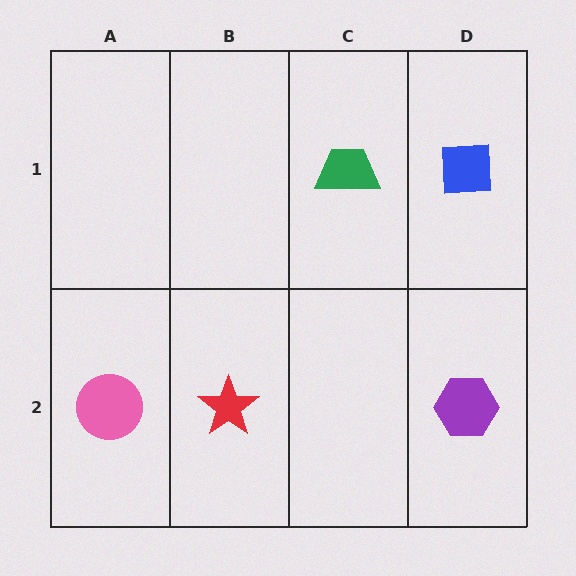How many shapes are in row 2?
3 shapes.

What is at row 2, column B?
A red star.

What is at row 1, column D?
A blue square.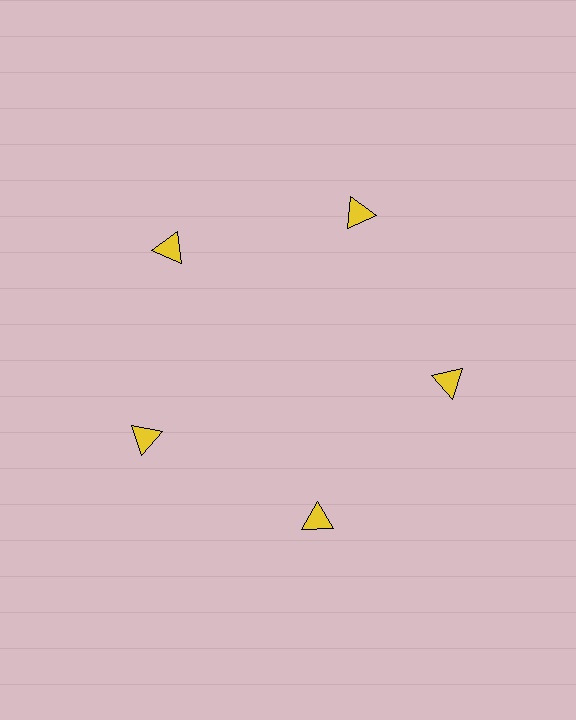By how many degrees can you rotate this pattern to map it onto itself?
The pattern maps onto itself every 72 degrees of rotation.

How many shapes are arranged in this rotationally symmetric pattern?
There are 5 shapes, arranged in 5 groups of 1.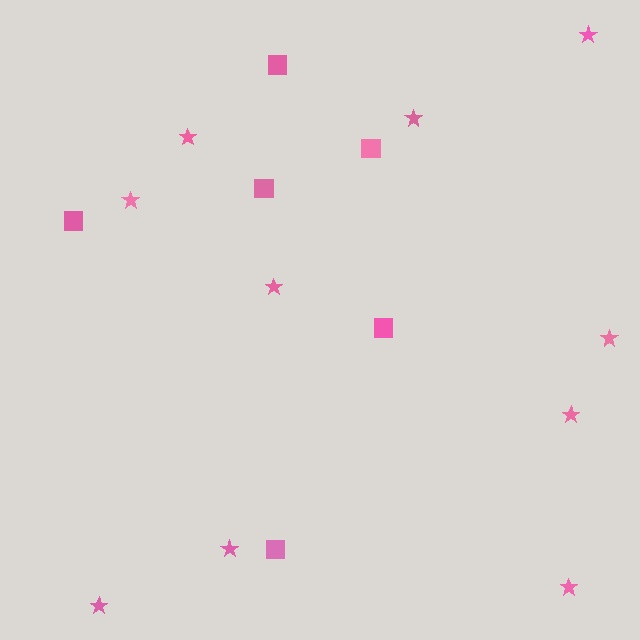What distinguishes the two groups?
There are 2 groups: one group of squares (6) and one group of stars (10).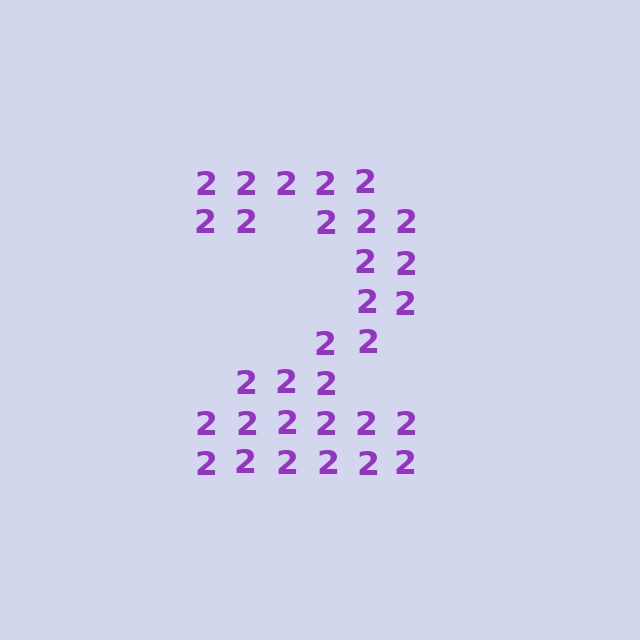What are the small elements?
The small elements are digit 2's.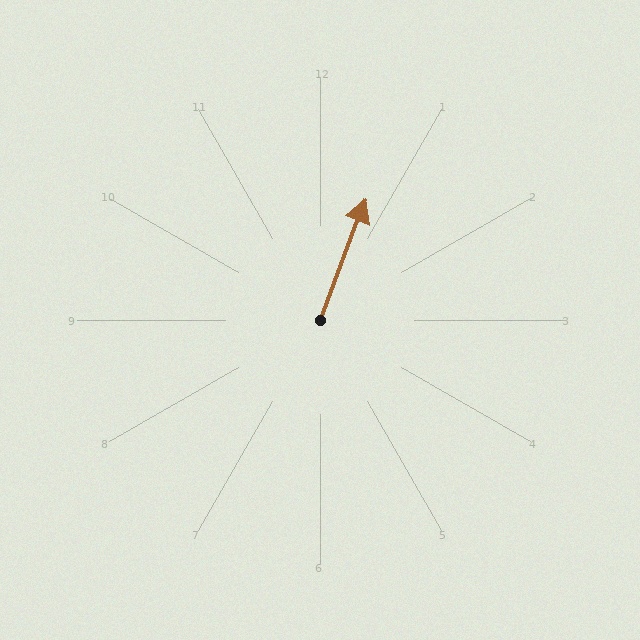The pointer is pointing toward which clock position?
Roughly 1 o'clock.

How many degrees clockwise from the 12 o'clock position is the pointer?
Approximately 20 degrees.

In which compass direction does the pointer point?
North.